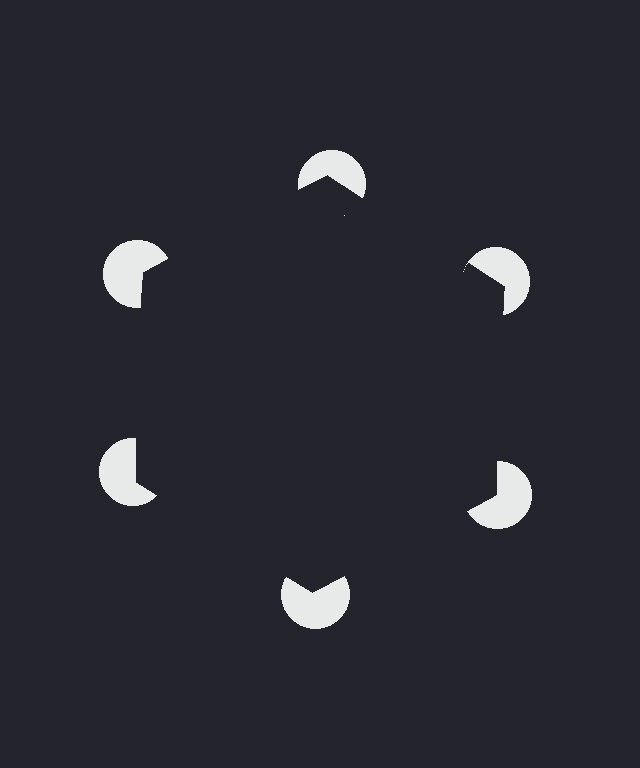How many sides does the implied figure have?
6 sides.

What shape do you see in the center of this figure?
An illusory hexagon — its edges are inferred from the aligned wedge cuts in the pac-man discs, not physically drawn.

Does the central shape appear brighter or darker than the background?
It typically appears slightly darker than the background, even though no actual brightness change is drawn.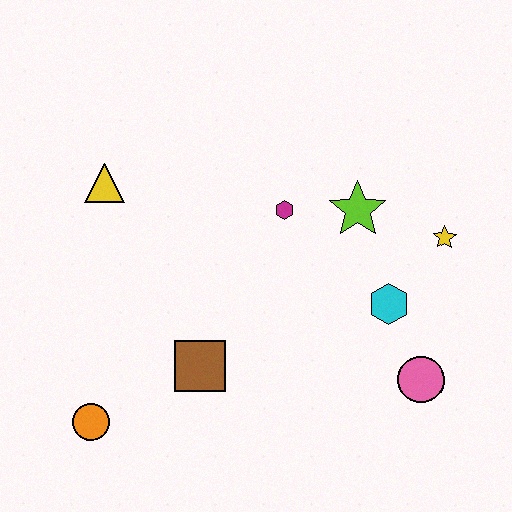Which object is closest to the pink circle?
The cyan hexagon is closest to the pink circle.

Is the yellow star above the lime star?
No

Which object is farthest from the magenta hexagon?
The orange circle is farthest from the magenta hexagon.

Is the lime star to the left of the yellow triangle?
No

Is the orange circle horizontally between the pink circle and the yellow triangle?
No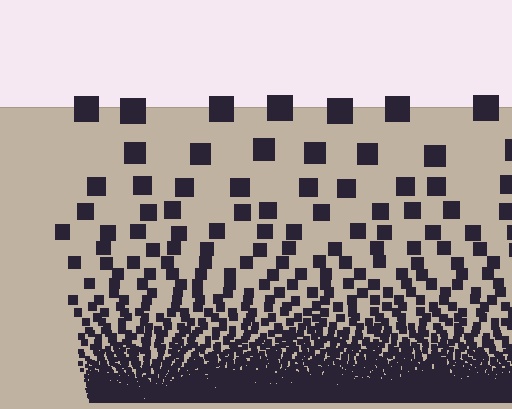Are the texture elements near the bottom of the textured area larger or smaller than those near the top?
Smaller. The gradient is inverted — elements near the bottom are smaller and denser.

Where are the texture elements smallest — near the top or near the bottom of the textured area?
Near the bottom.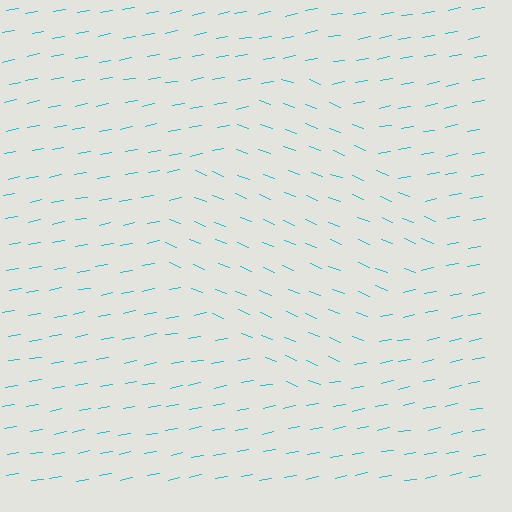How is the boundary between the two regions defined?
The boundary is defined purely by a change in line orientation (approximately 32 degrees difference). All lines are the same color and thickness.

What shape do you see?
I see a diamond.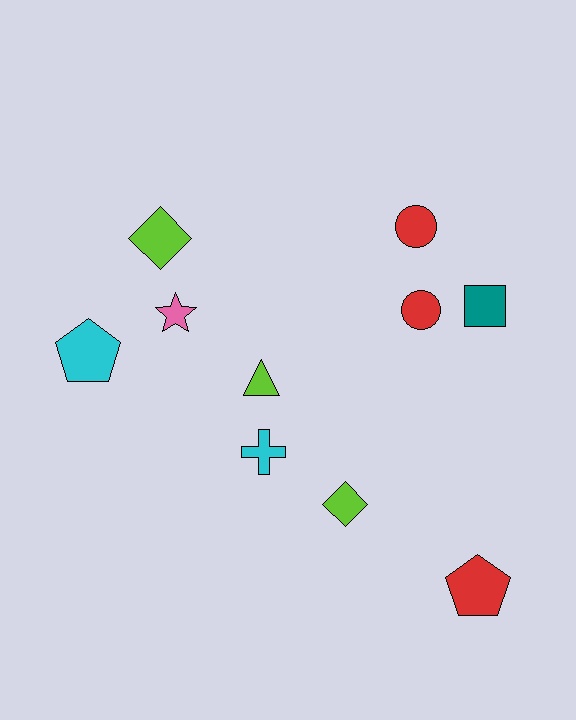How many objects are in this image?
There are 10 objects.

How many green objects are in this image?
There are no green objects.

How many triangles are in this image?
There is 1 triangle.